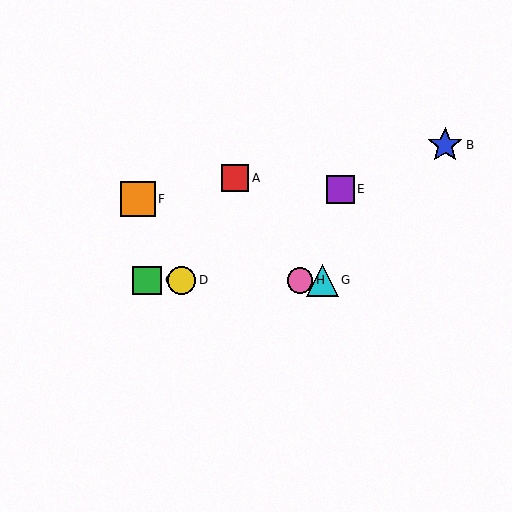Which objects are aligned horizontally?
Objects C, D, G, H are aligned horizontally.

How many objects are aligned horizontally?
4 objects (C, D, G, H) are aligned horizontally.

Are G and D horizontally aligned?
Yes, both are at y≈280.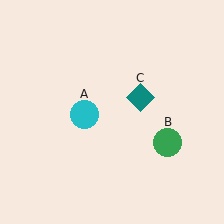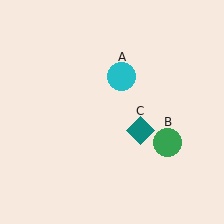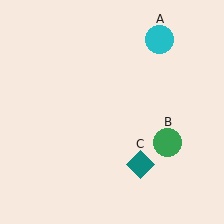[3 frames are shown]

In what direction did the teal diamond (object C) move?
The teal diamond (object C) moved down.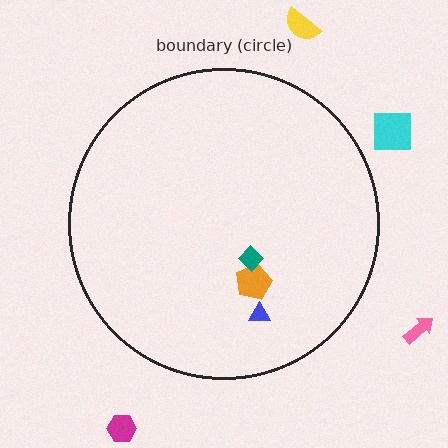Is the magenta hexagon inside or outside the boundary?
Outside.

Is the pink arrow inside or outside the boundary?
Outside.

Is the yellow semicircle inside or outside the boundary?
Outside.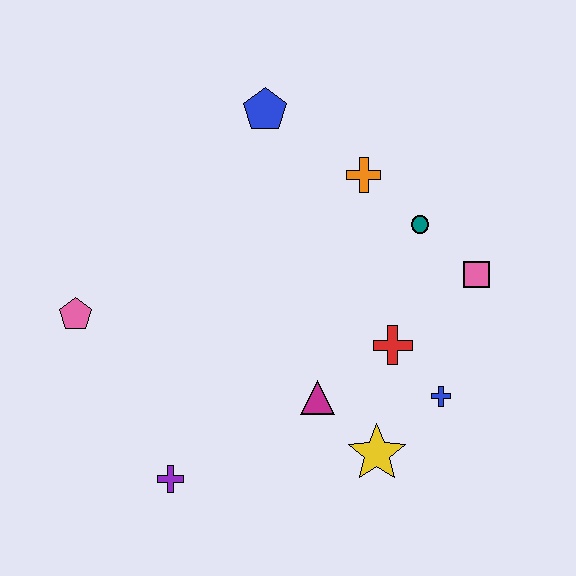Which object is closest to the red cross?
The blue cross is closest to the red cross.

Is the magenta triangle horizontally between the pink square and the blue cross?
No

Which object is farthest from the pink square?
The pink pentagon is farthest from the pink square.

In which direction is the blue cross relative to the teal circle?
The blue cross is below the teal circle.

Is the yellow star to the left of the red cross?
Yes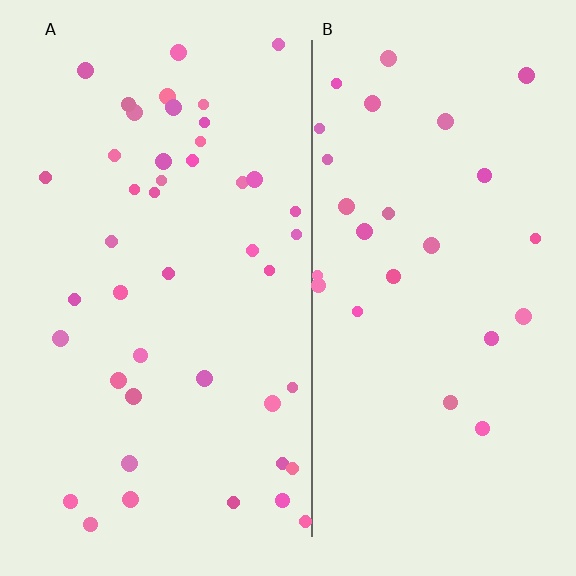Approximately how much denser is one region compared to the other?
Approximately 1.7× — region A over region B.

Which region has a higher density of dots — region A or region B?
A (the left).